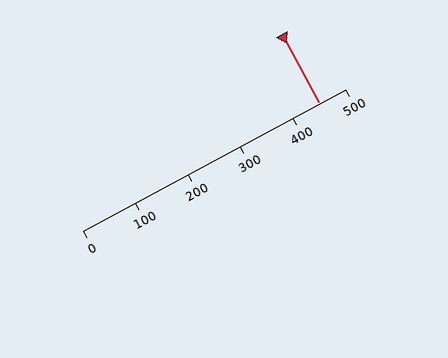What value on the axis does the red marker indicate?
The marker indicates approximately 450.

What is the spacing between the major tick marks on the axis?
The major ticks are spaced 100 apart.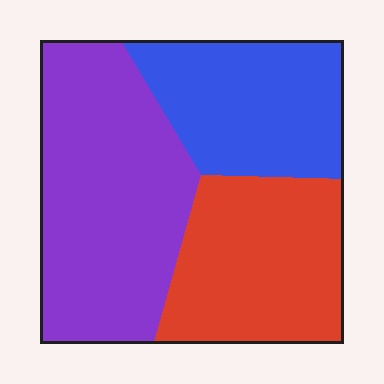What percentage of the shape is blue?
Blue covers 27% of the shape.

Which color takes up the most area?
Purple, at roughly 45%.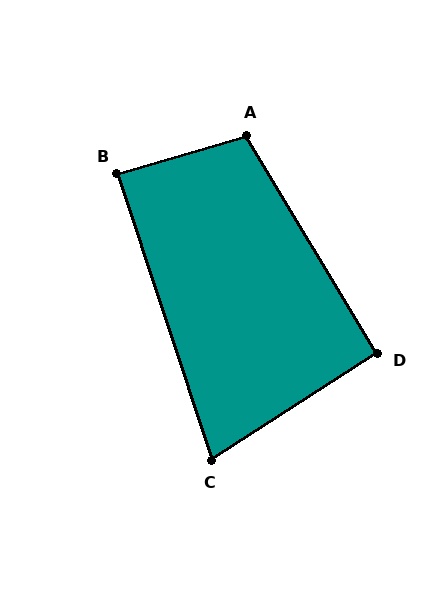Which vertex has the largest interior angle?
A, at approximately 105 degrees.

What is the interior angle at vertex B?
Approximately 88 degrees (approximately right).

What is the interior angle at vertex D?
Approximately 92 degrees (approximately right).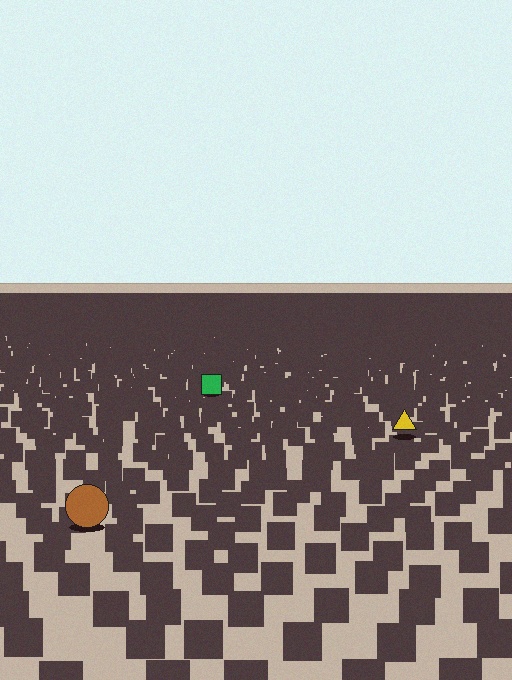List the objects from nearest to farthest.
From nearest to farthest: the brown circle, the yellow triangle, the green square.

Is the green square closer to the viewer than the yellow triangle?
No. The yellow triangle is closer — you can tell from the texture gradient: the ground texture is coarser near it.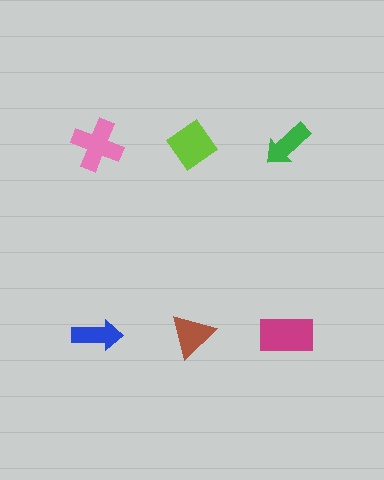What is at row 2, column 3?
A magenta rectangle.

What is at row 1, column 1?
A pink cross.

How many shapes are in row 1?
3 shapes.